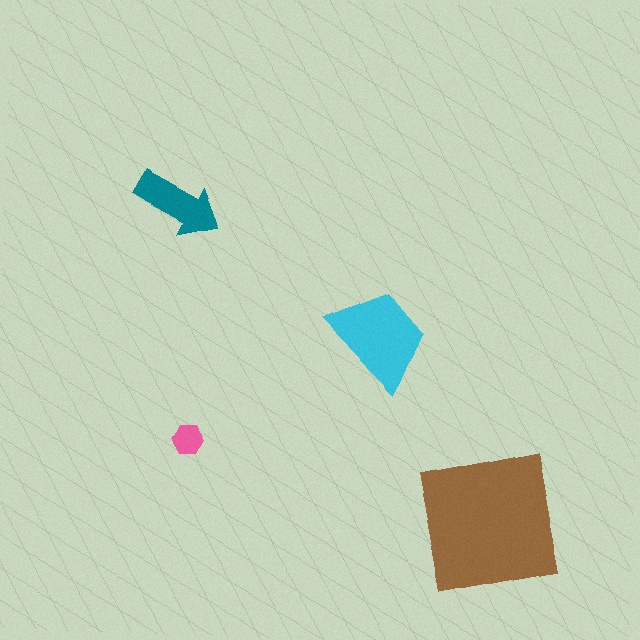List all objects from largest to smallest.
The brown square, the cyan trapezoid, the teal arrow, the pink hexagon.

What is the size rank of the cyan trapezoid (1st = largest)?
2nd.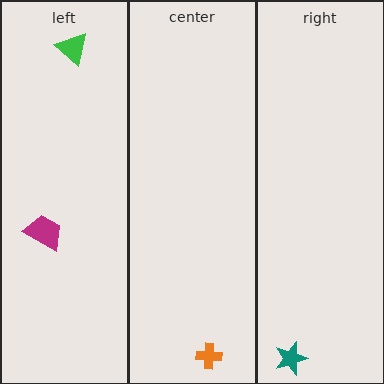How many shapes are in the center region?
1.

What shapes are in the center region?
The orange cross.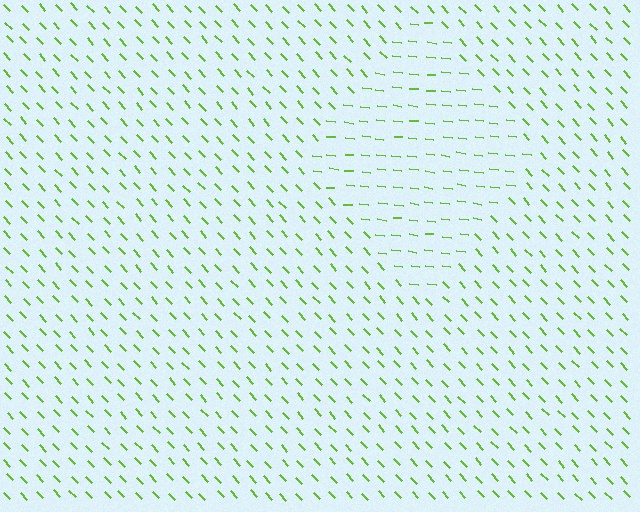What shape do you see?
I see a diamond.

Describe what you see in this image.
The image is filled with small lime line segments. A diamond region in the image has lines oriented differently from the surrounding lines, creating a visible texture boundary.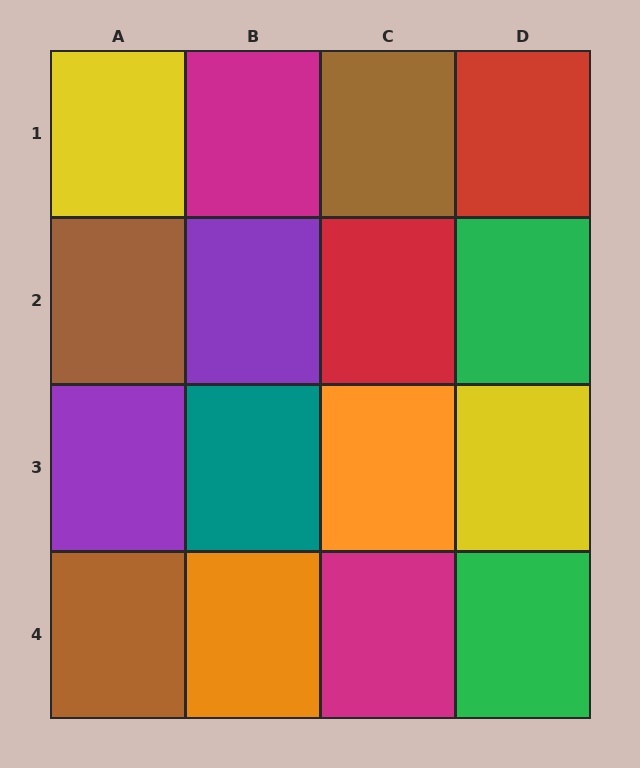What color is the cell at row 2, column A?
Brown.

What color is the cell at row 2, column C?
Red.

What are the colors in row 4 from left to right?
Brown, orange, magenta, green.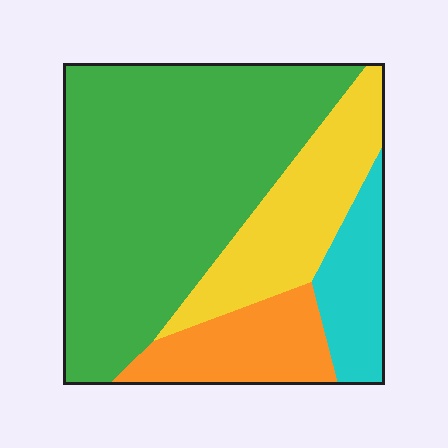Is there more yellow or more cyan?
Yellow.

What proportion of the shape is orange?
Orange covers around 15% of the shape.